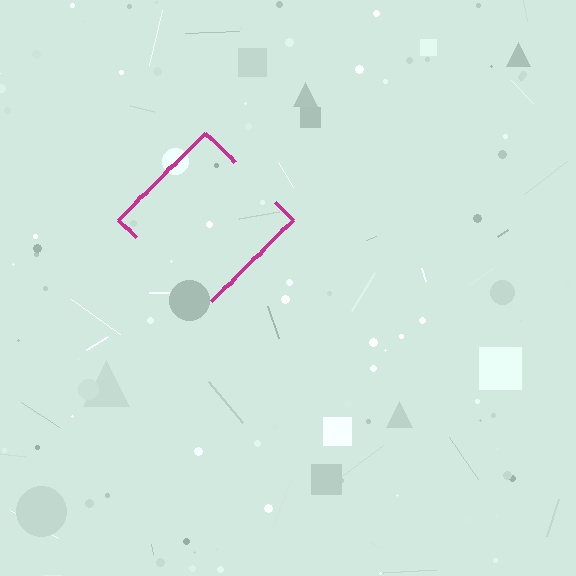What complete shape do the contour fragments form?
The contour fragments form a diamond.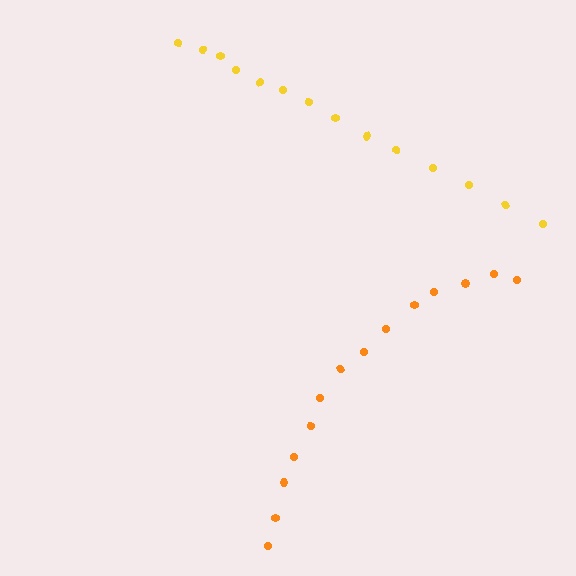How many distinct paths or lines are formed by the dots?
There are 2 distinct paths.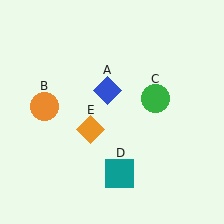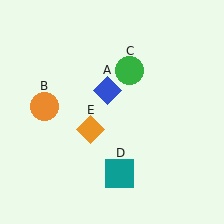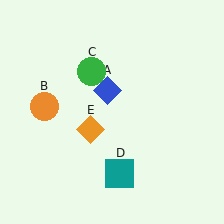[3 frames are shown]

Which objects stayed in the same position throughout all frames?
Blue diamond (object A) and orange circle (object B) and teal square (object D) and orange diamond (object E) remained stationary.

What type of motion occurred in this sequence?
The green circle (object C) rotated counterclockwise around the center of the scene.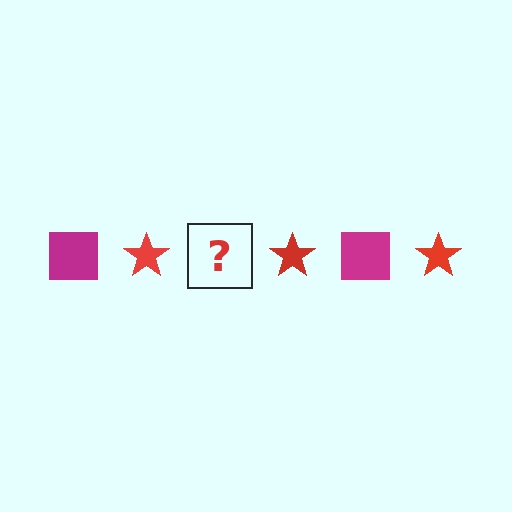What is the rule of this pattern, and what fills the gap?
The rule is that the pattern alternates between magenta square and red star. The gap should be filled with a magenta square.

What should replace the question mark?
The question mark should be replaced with a magenta square.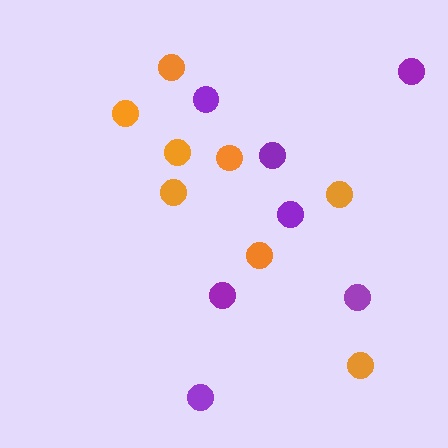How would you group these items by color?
There are 2 groups: one group of purple circles (7) and one group of orange circles (8).